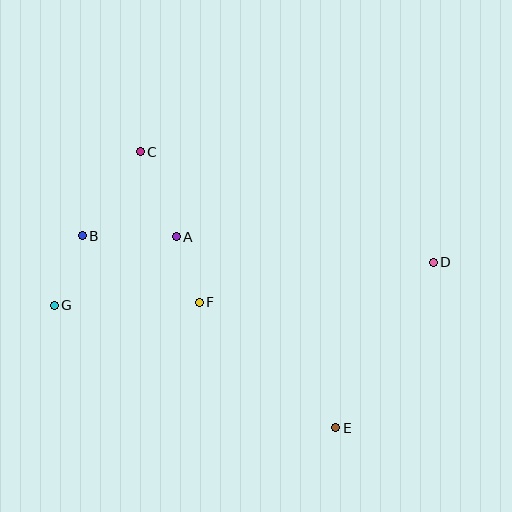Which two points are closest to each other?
Points A and F are closest to each other.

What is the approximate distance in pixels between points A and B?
The distance between A and B is approximately 94 pixels.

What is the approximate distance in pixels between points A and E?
The distance between A and E is approximately 249 pixels.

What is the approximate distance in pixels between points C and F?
The distance between C and F is approximately 161 pixels.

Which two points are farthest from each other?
Points D and G are farthest from each other.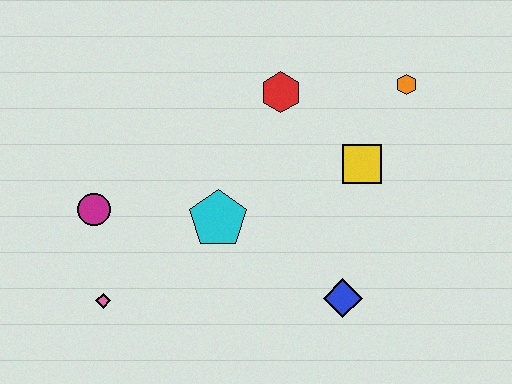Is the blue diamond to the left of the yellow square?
Yes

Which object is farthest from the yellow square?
The pink diamond is farthest from the yellow square.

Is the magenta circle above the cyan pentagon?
Yes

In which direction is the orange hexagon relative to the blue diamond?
The orange hexagon is above the blue diamond.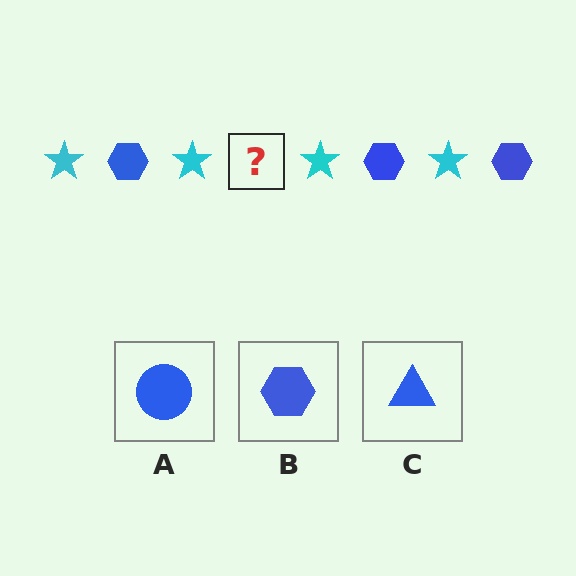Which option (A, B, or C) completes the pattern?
B.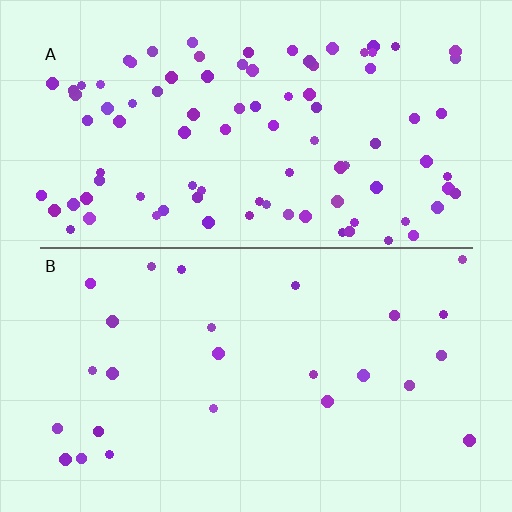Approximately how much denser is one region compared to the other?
Approximately 3.6× — region A over region B.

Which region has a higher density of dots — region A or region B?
A (the top).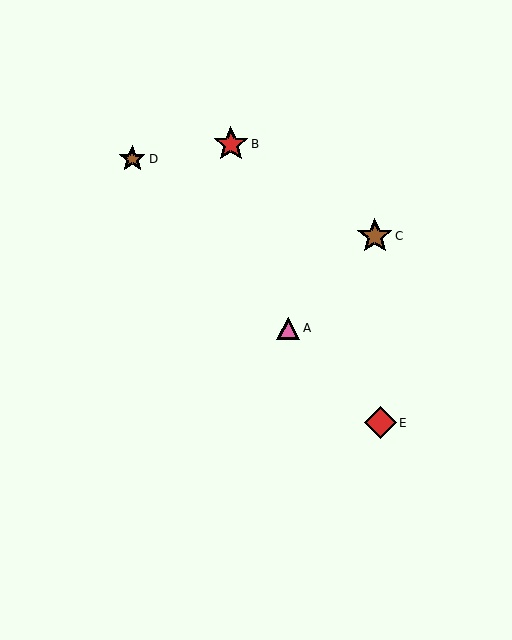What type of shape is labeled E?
Shape E is a red diamond.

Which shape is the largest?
The brown star (labeled C) is the largest.